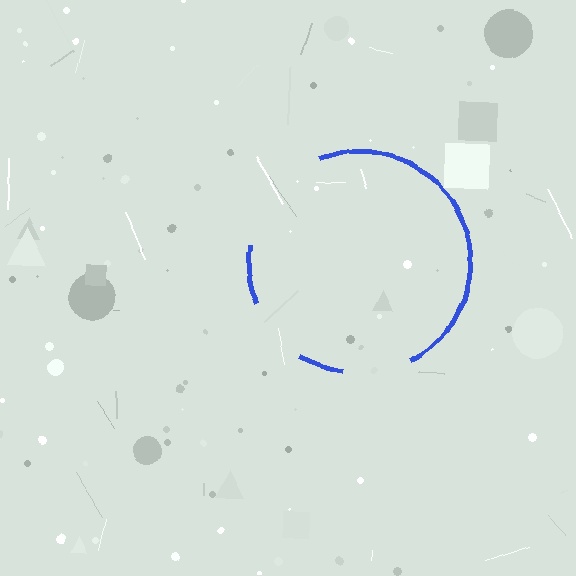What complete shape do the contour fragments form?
The contour fragments form a circle.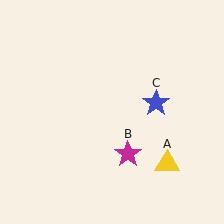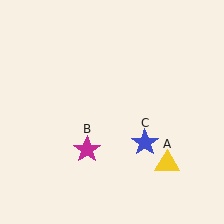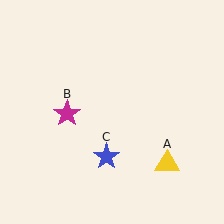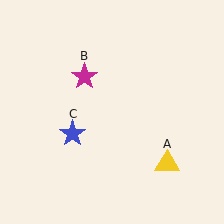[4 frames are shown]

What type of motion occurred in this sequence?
The magenta star (object B), blue star (object C) rotated clockwise around the center of the scene.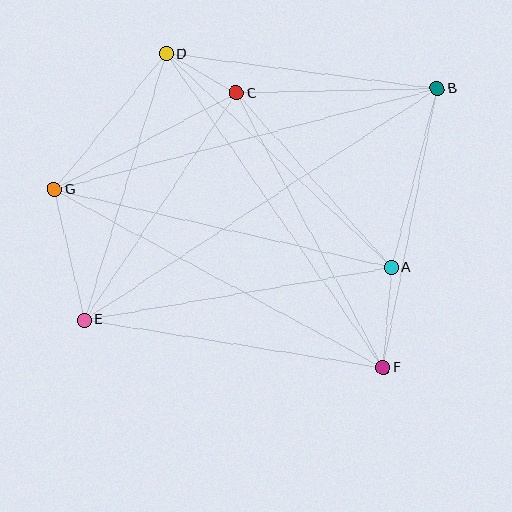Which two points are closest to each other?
Points C and D are closest to each other.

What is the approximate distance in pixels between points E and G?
The distance between E and G is approximately 134 pixels.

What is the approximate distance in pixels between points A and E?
The distance between A and E is approximately 311 pixels.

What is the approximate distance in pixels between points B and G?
The distance between B and G is approximately 396 pixels.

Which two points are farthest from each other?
Points B and E are farthest from each other.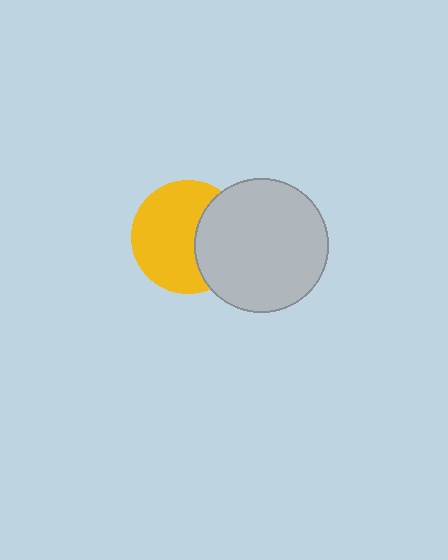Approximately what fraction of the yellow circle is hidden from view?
Roughly 34% of the yellow circle is hidden behind the light gray circle.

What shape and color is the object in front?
The object in front is a light gray circle.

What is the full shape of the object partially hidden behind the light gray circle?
The partially hidden object is a yellow circle.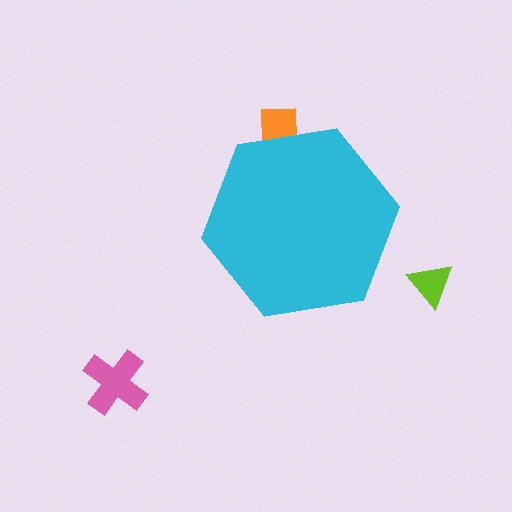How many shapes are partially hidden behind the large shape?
1 shape is partially hidden.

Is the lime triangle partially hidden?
No, the lime triangle is fully visible.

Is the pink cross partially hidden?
No, the pink cross is fully visible.